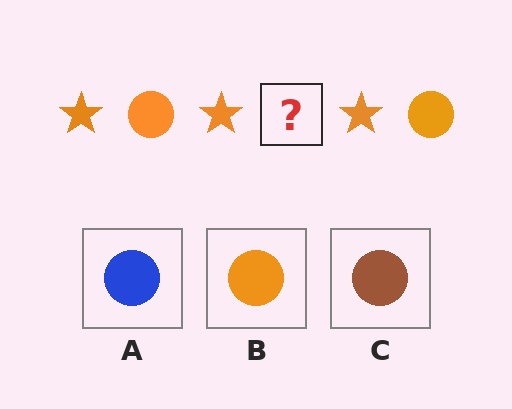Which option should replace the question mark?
Option B.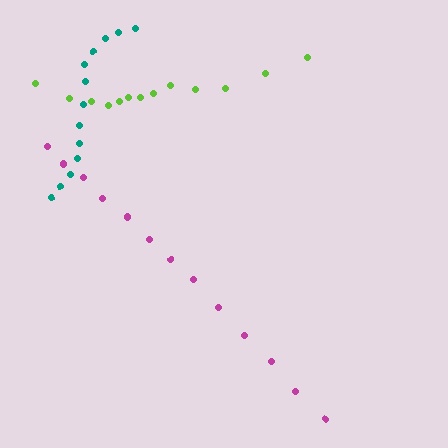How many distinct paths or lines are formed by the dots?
There are 3 distinct paths.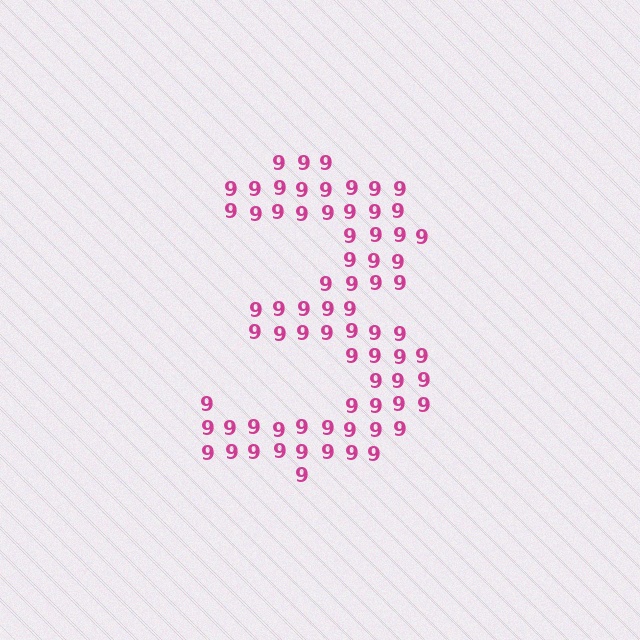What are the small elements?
The small elements are digit 9's.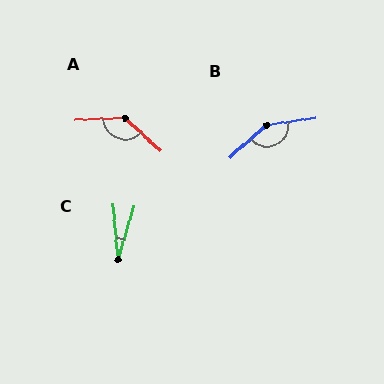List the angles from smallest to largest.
C (22°), A (135°), B (147°).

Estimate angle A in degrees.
Approximately 135 degrees.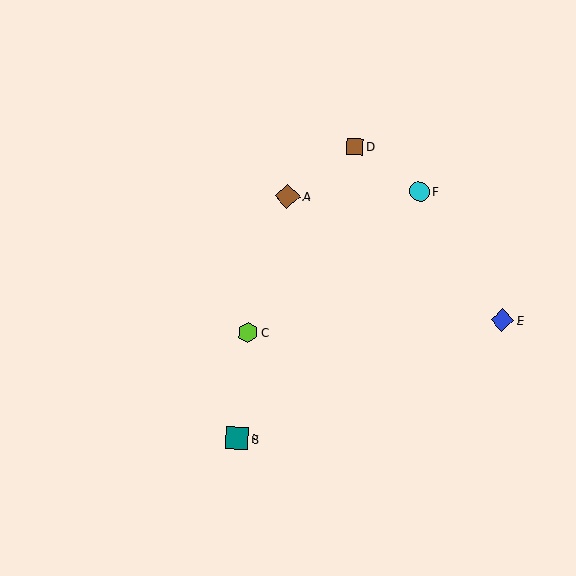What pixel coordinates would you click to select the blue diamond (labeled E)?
Click at (502, 320) to select the blue diamond E.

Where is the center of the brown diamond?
The center of the brown diamond is at (288, 196).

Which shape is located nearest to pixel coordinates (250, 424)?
The teal square (labeled B) at (237, 438) is nearest to that location.